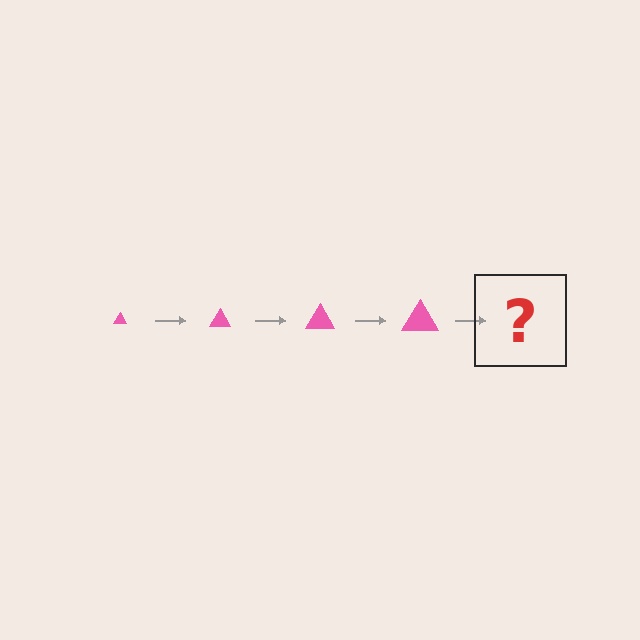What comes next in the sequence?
The next element should be a pink triangle, larger than the previous one.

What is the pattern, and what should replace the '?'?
The pattern is that the triangle gets progressively larger each step. The '?' should be a pink triangle, larger than the previous one.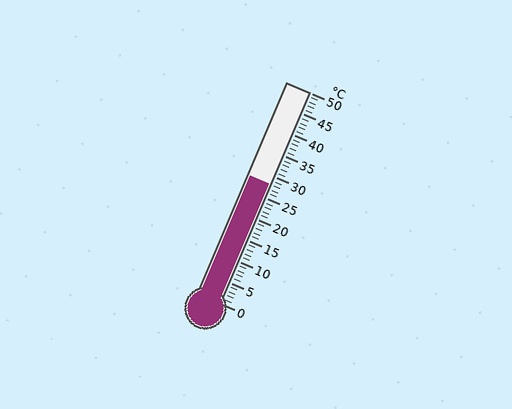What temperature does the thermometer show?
The thermometer shows approximately 28°C.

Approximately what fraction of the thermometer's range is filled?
The thermometer is filled to approximately 55% of its range.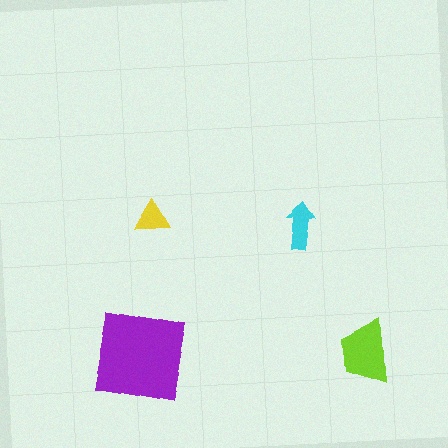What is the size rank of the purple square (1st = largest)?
1st.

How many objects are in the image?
There are 4 objects in the image.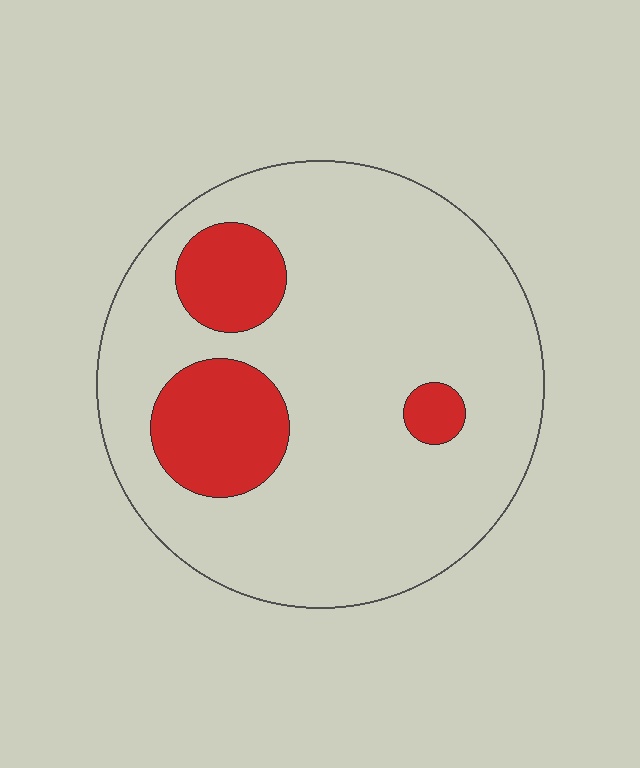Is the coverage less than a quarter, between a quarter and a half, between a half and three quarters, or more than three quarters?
Less than a quarter.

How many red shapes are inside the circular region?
3.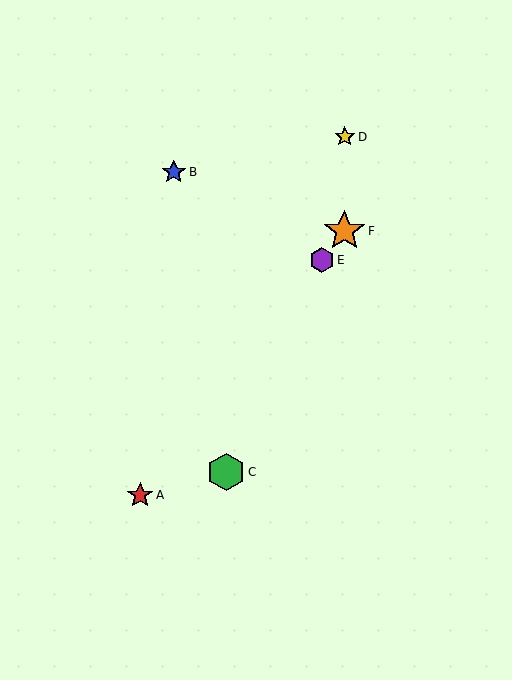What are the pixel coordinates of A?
Object A is at (140, 495).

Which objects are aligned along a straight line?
Objects A, E, F are aligned along a straight line.